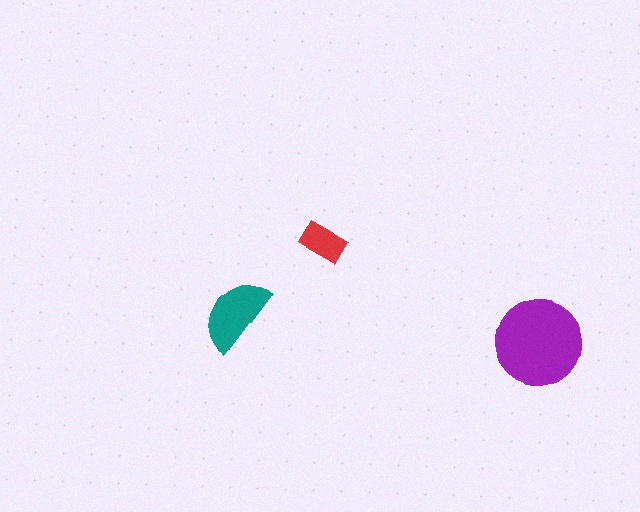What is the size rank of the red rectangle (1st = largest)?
3rd.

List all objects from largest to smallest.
The purple circle, the teal semicircle, the red rectangle.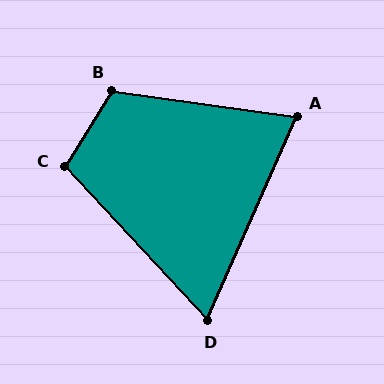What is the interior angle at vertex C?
Approximately 106 degrees (obtuse).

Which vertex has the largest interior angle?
B, at approximately 113 degrees.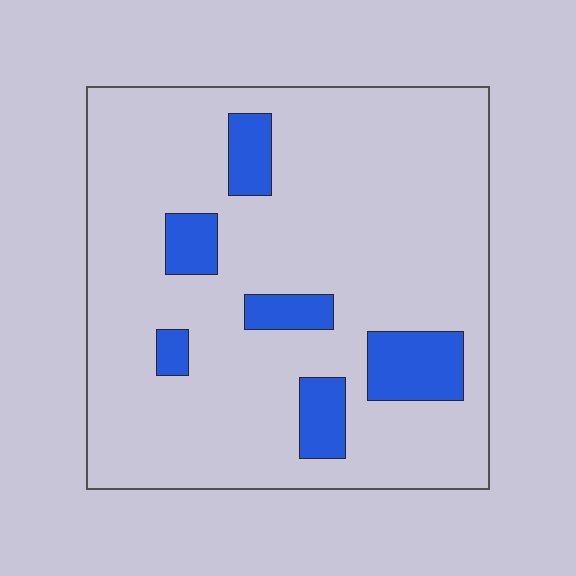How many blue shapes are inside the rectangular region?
6.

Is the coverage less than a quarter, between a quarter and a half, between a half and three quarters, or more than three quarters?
Less than a quarter.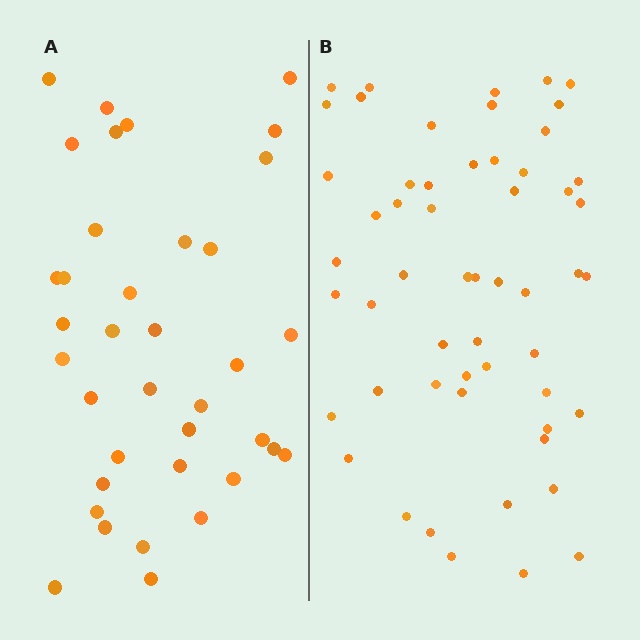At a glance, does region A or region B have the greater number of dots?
Region B (the right region) has more dots.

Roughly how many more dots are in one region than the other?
Region B has approximately 20 more dots than region A.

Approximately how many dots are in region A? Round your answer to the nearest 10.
About 40 dots. (The exact count is 37, which rounds to 40.)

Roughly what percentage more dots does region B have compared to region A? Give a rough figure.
About 50% more.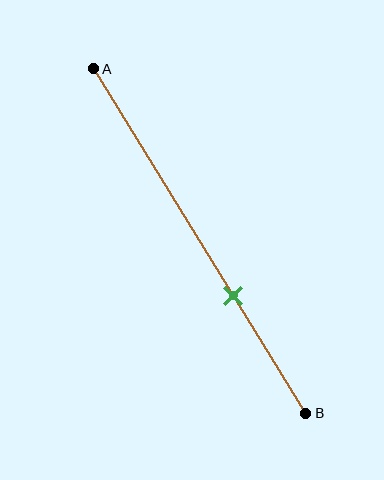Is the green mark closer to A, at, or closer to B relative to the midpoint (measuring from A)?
The green mark is closer to point B than the midpoint of segment AB.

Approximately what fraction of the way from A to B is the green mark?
The green mark is approximately 65% of the way from A to B.